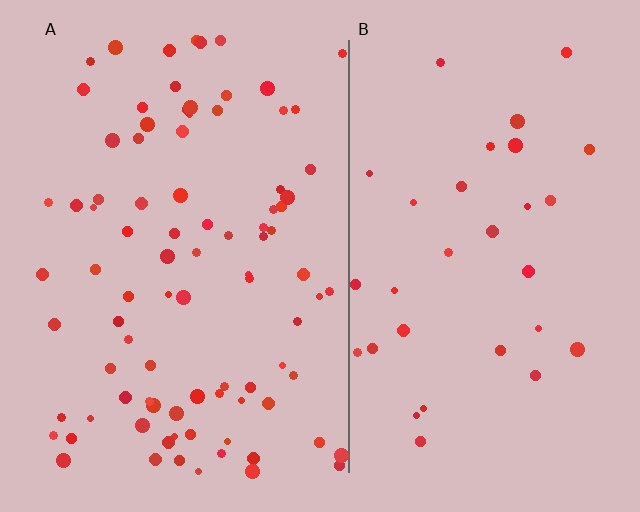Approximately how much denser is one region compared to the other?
Approximately 2.8× — region A over region B.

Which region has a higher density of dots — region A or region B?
A (the left).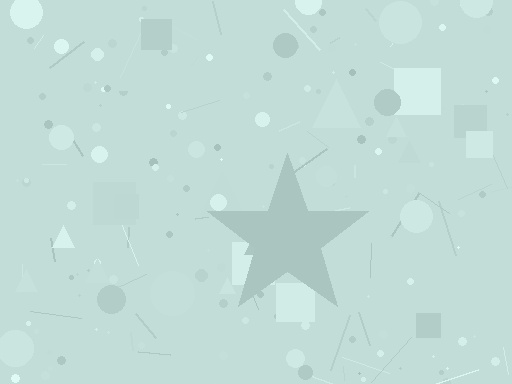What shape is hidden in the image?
A star is hidden in the image.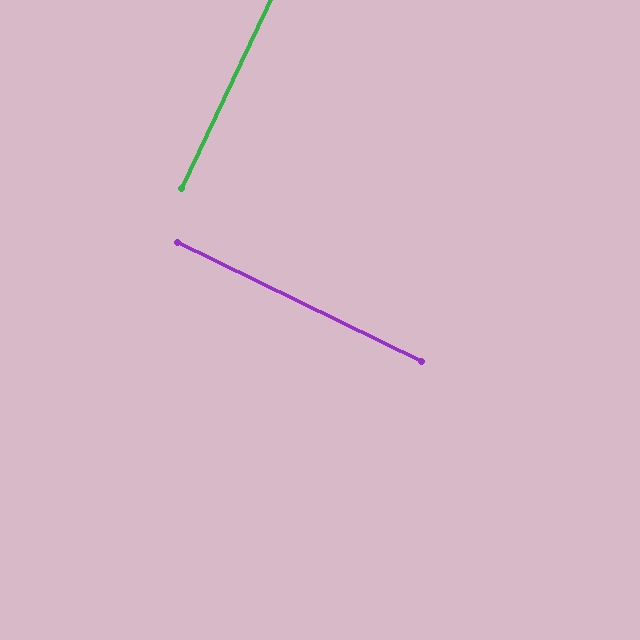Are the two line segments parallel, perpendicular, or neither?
Perpendicular — they meet at approximately 89°.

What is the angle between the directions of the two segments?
Approximately 89 degrees.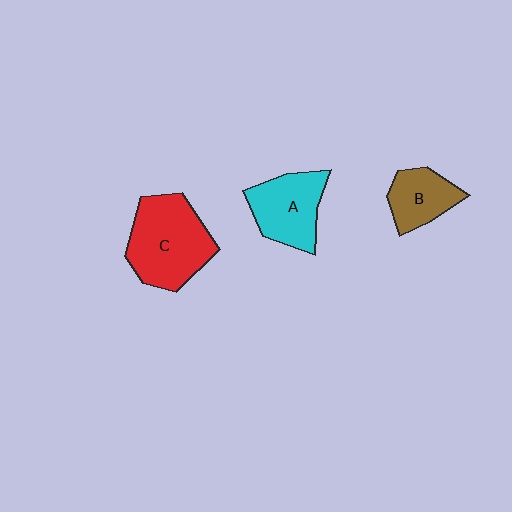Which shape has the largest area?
Shape C (red).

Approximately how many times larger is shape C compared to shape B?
Approximately 1.9 times.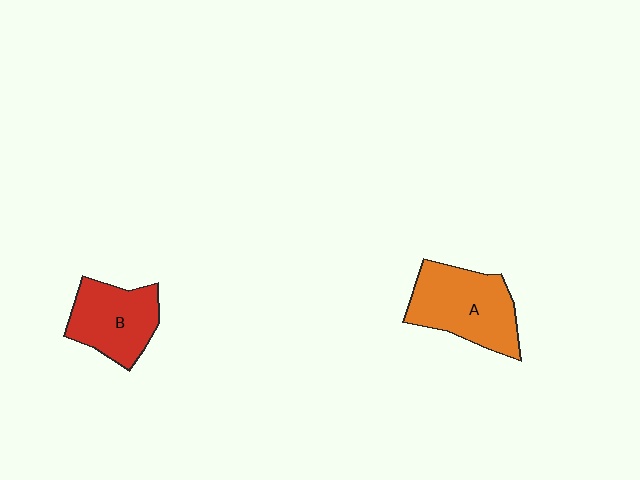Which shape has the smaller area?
Shape B (red).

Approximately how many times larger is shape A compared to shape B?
Approximately 1.2 times.